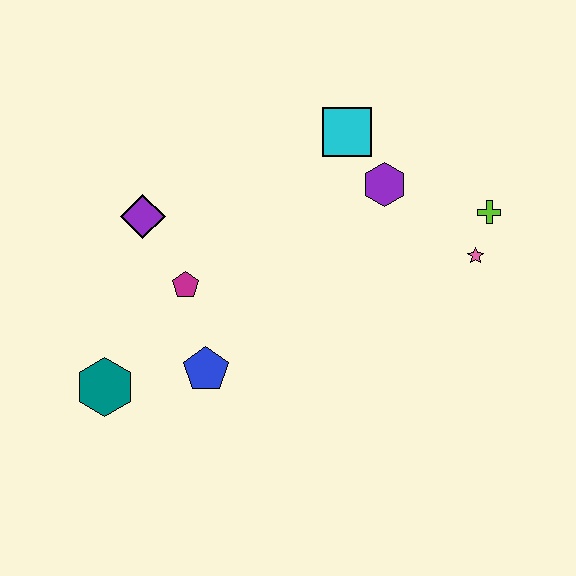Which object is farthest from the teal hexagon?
The lime cross is farthest from the teal hexagon.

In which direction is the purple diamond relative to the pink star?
The purple diamond is to the left of the pink star.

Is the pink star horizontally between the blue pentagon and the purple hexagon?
No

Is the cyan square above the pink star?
Yes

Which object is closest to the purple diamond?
The magenta pentagon is closest to the purple diamond.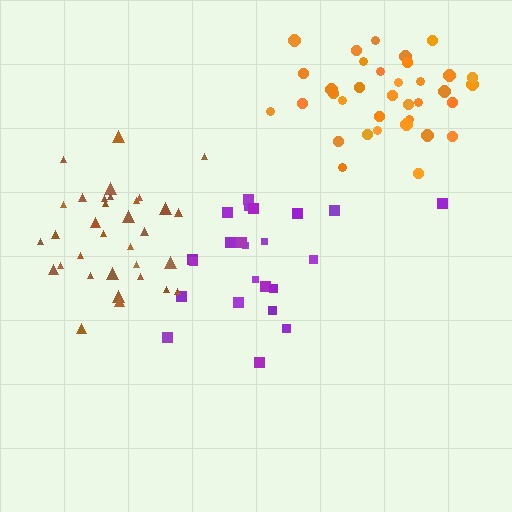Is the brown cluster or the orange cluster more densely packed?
Brown.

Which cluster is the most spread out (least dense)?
Purple.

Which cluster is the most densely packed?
Brown.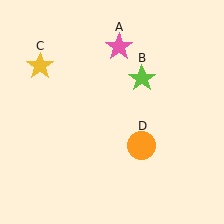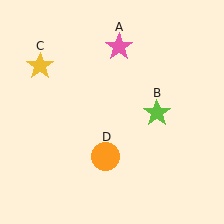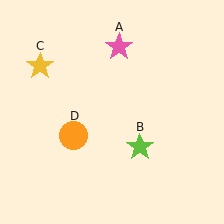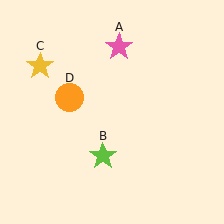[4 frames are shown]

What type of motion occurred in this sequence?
The lime star (object B), orange circle (object D) rotated clockwise around the center of the scene.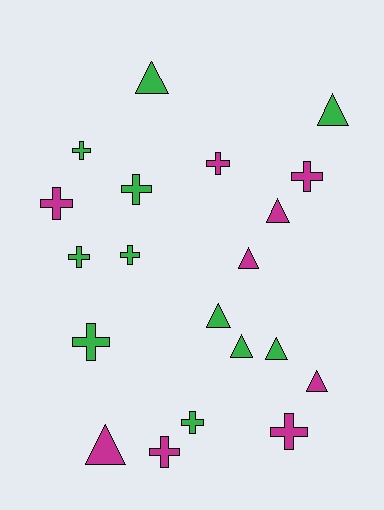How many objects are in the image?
There are 20 objects.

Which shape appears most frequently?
Cross, with 11 objects.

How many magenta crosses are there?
There are 5 magenta crosses.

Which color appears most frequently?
Green, with 11 objects.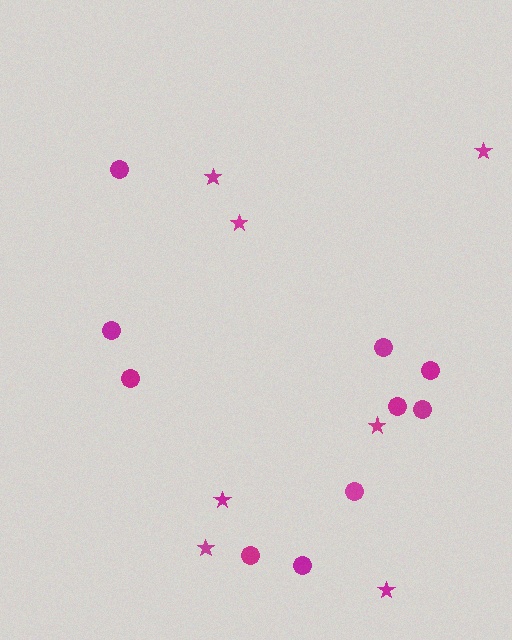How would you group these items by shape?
There are 2 groups: one group of stars (7) and one group of circles (10).